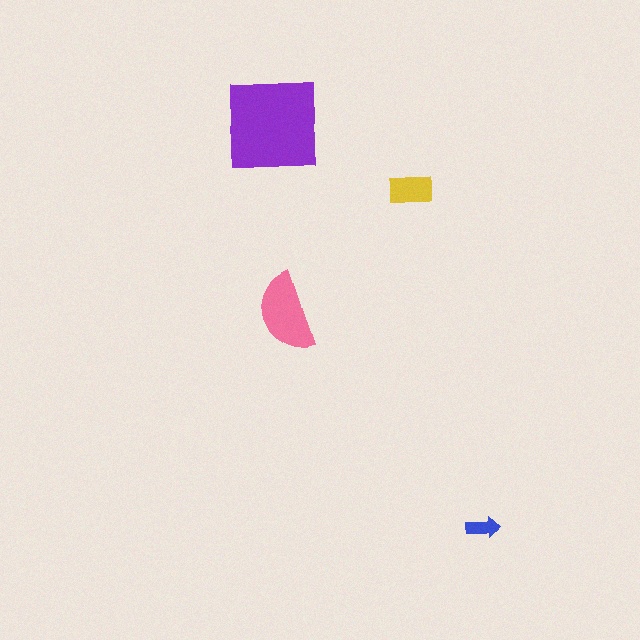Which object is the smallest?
The blue arrow.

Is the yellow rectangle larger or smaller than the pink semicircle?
Smaller.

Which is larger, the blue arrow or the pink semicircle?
The pink semicircle.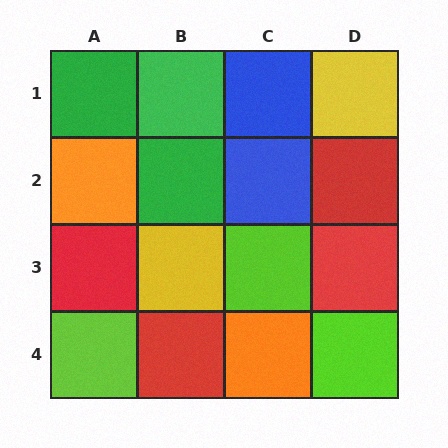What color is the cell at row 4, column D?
Lime.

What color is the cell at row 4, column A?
Lime.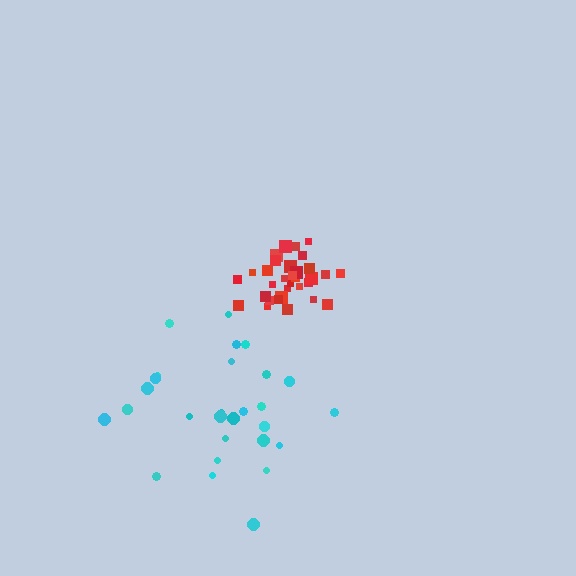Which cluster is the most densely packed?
Red.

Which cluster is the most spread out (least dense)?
Cyan.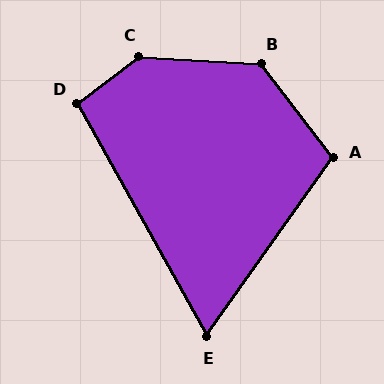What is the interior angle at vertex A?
Approximately 107 degrees (obtuse).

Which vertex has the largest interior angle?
C, at approximately 140 degrees.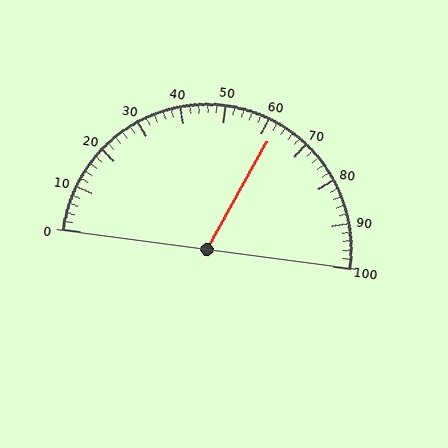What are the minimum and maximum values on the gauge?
The gauge ranges from 0 to 100.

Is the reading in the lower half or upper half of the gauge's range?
The reading is in the upper half of the range (0 to 100).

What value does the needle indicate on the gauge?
The needle indicates approximately 62.